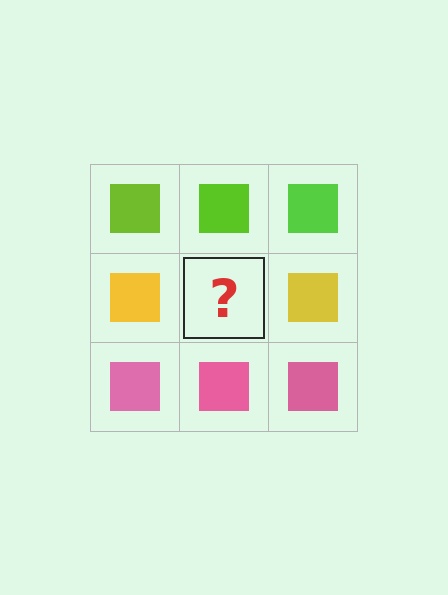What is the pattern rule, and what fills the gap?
The rule is that each row has a consistent color. The gap should be filled with a yellow square.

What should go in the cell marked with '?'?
The missing cell should contain a yellow square.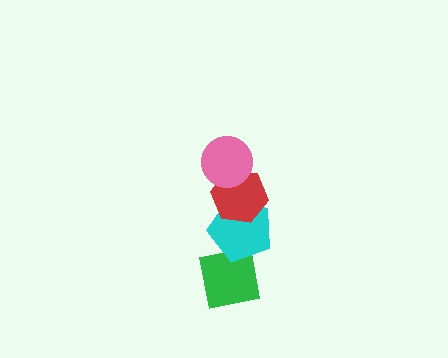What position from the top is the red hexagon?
The red hexagon is 2nd from the top.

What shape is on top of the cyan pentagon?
The red hexagon is on top of the cyan pentagon.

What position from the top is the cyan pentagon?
The cyan pentagon is 3rd from the top.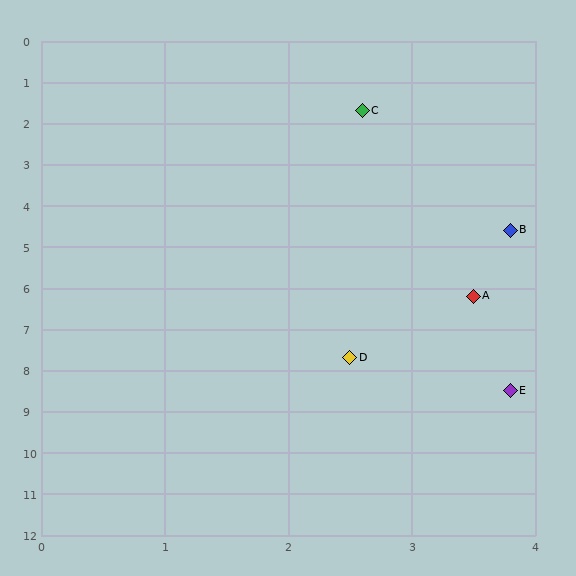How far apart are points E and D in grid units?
Points E and D are about 1.5 grid units apart.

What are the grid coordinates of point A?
Point A is at approximately (3.5, 6.2).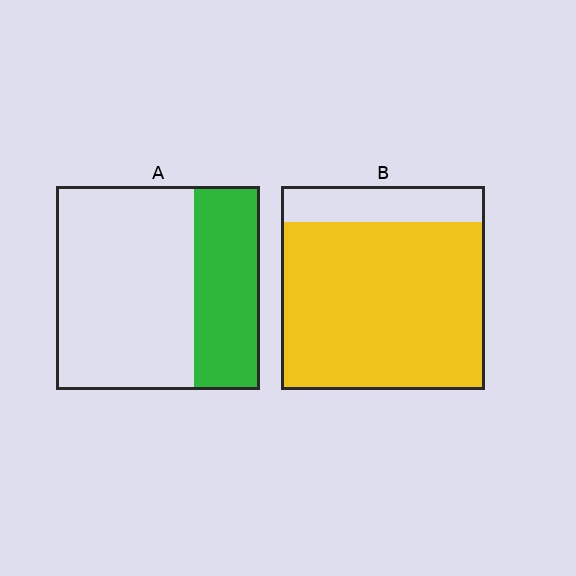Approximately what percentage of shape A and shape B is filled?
A is approximately 30% and B is approximately 80%.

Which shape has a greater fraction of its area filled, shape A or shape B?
Shape B.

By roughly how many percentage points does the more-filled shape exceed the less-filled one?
By roughly 50 percentage points (B over A).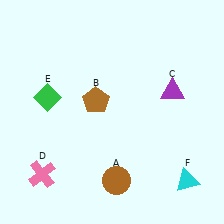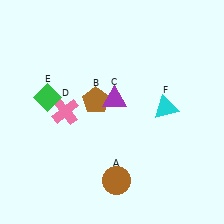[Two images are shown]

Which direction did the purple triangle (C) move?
The purple triangle (C) moved left.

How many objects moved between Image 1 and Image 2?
3 objects moved between the two images.